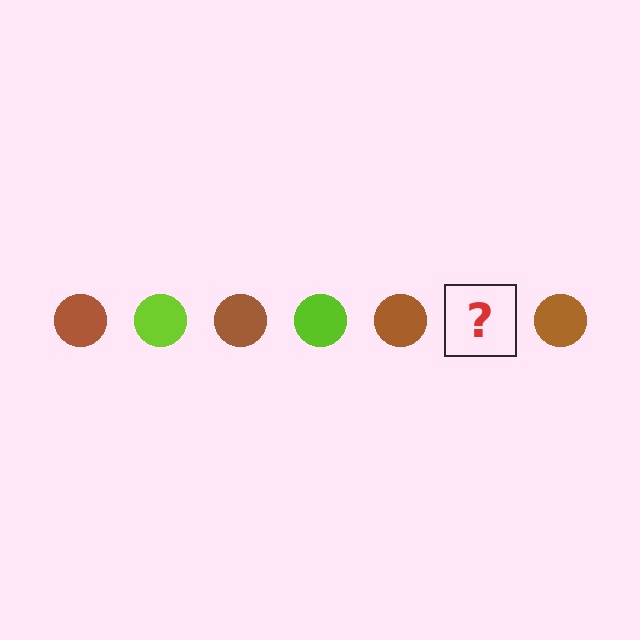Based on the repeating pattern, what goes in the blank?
The blank should be a lime circle.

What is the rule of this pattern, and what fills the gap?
The rule is that the pattern cycles through brown, lime circles. The gap should be filled with a lime circle.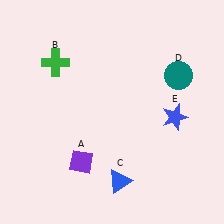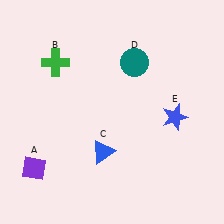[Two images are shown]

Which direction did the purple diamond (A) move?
The purple diamond (A) moved left.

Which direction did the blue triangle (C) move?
The blue triangle (C) moved up.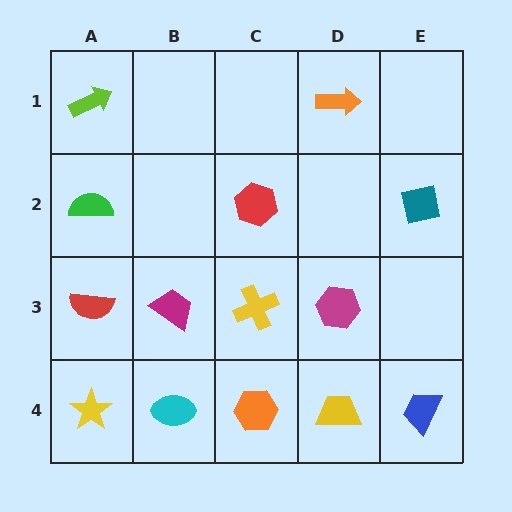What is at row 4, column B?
A cyan ellipse.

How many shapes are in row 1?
2 shapes.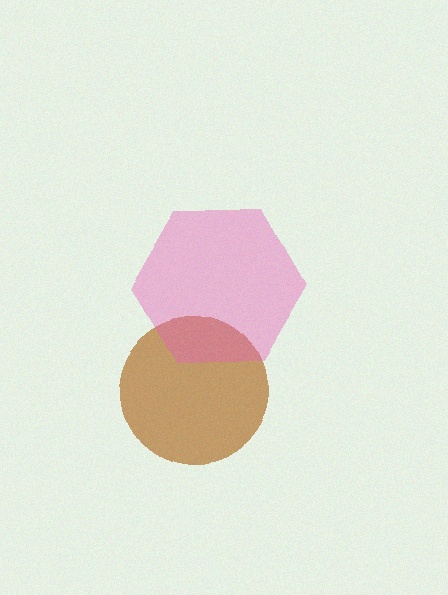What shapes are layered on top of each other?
The layered shapes are: a brown circle, a pink hexagon.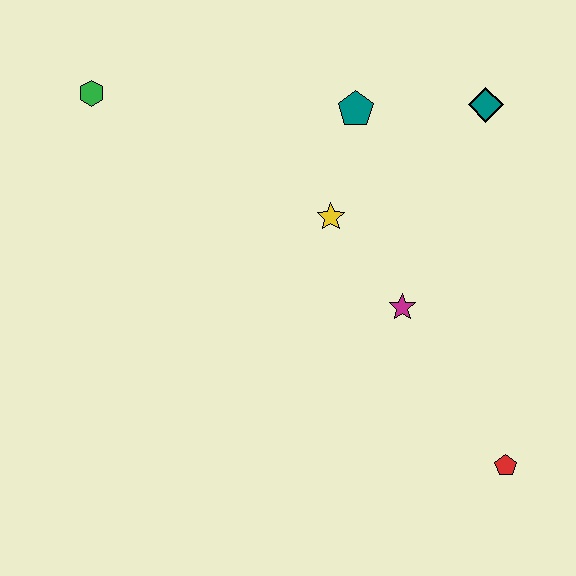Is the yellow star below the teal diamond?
Yes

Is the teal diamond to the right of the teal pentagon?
Yes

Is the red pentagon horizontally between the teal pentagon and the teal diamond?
No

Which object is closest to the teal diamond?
The teal pentagon is closest to the teal diamond.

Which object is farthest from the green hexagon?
The red pentagon is farthest from the green hexagon.